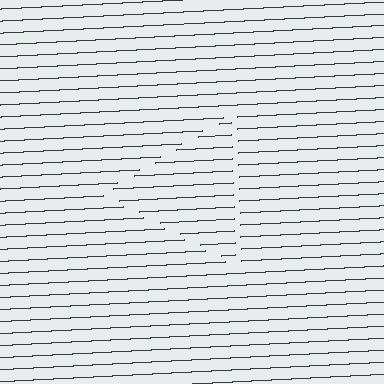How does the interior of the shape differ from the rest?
The interior of the shape contains the same grating, shifted by half a period — the contour is defined by the phase discontinuity where line-ends from the inner and outer gratings abut.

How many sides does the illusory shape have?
3 sides — the line-ends trace a triangle.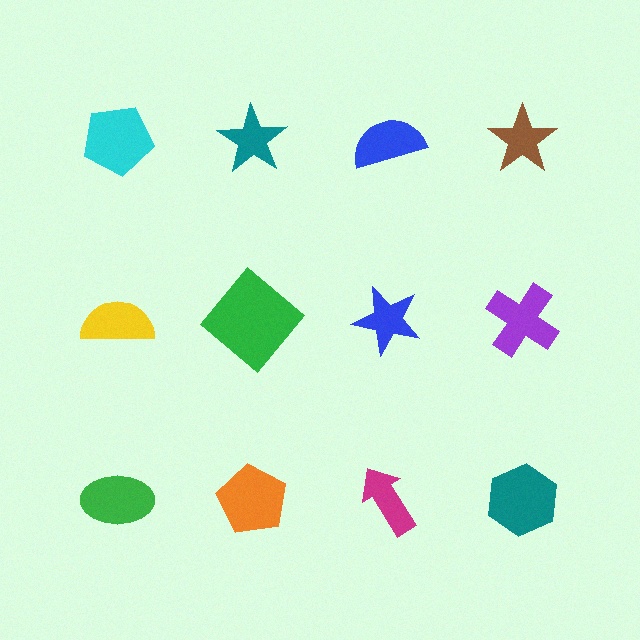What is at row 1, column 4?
A brown star.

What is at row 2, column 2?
A green diamond.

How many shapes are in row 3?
4 shapes.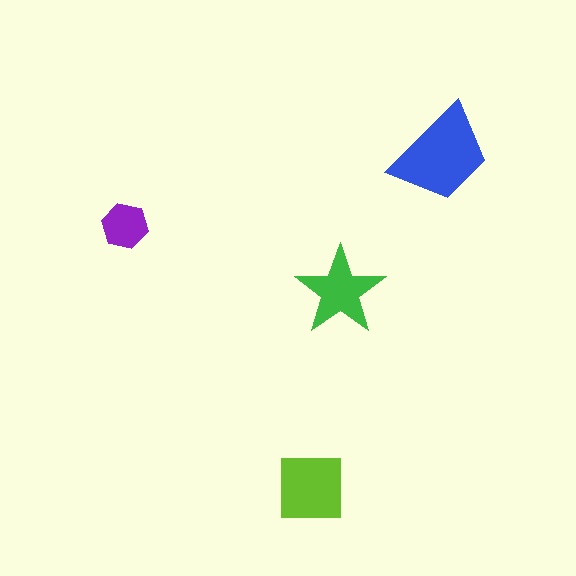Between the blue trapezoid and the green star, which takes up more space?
The blue trapezoid.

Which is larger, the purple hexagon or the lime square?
The lime square.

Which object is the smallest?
The purple hexagon.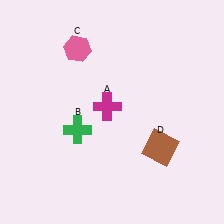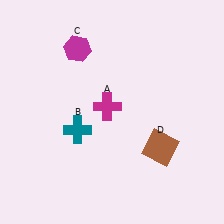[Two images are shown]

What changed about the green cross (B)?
In Image 1, B is green. In Image 2, it changed to teal.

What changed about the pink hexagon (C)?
In Image 1, C is pink. In Image 2, it changed to magenta.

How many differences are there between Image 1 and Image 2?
There are 2 differences between the two images.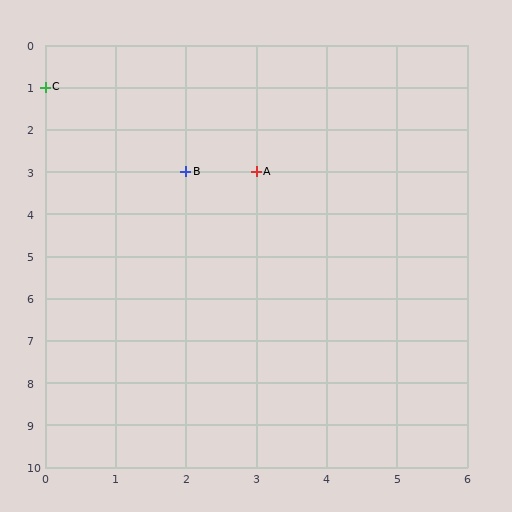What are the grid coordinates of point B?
Point B is at grid coordinates (2, 3).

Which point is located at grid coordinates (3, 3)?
Point A is at (3, 3).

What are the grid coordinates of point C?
Point C is at grid coordinates (0, 1).